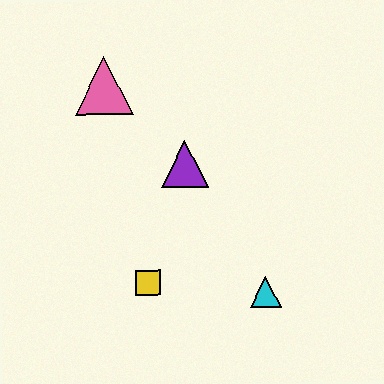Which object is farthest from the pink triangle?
The cyan triangle is farthest from the pink triangle.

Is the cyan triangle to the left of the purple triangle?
No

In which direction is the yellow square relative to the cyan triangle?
The yellow square is to the left of the cyan triangle.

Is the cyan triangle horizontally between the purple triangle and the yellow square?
No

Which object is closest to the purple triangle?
The pink triangle is closest to the purple triangle.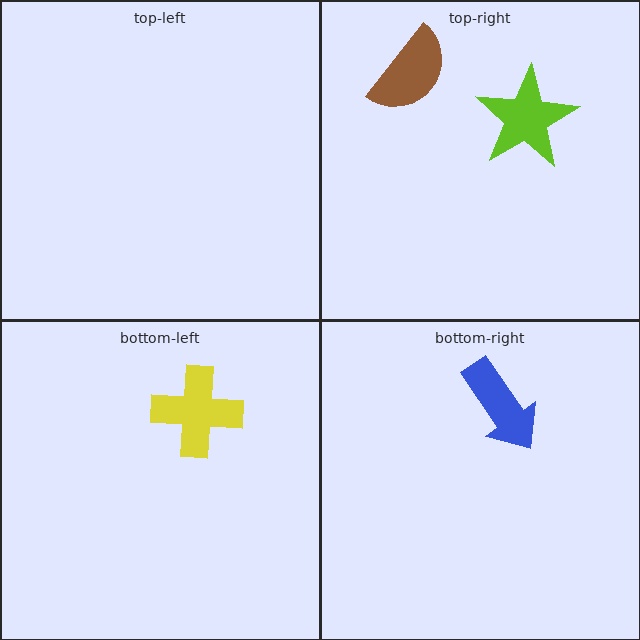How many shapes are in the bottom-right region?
1.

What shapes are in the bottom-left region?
The yellow cross.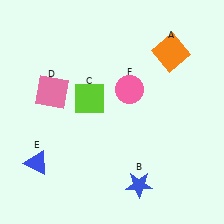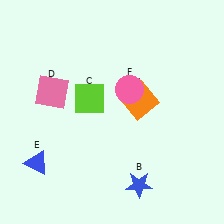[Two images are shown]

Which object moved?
The orange square (A) moved down.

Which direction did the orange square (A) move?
The orange square (A) moved down.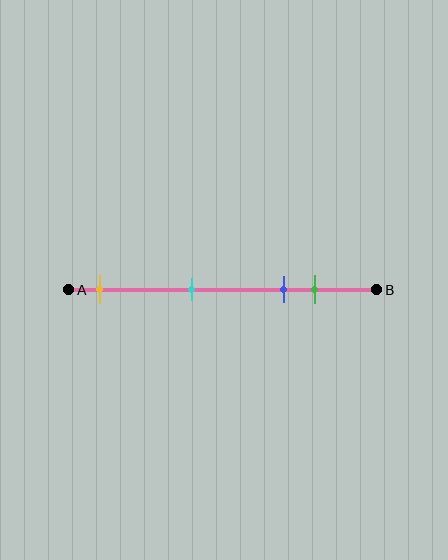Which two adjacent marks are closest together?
The blue and green marks are the closest adjacent pair.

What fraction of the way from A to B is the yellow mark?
The yellow mark is approximately 10% (0.1) of the way from A to B.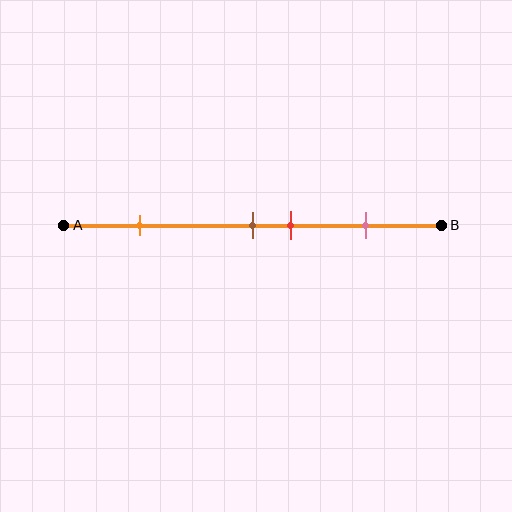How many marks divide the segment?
There are 4 marks dividing the segment.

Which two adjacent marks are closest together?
The brown and red marks are the closest adjacent pair.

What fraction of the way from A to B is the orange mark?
The orange mark is approximately 20% (0.2) of the way from A to B.